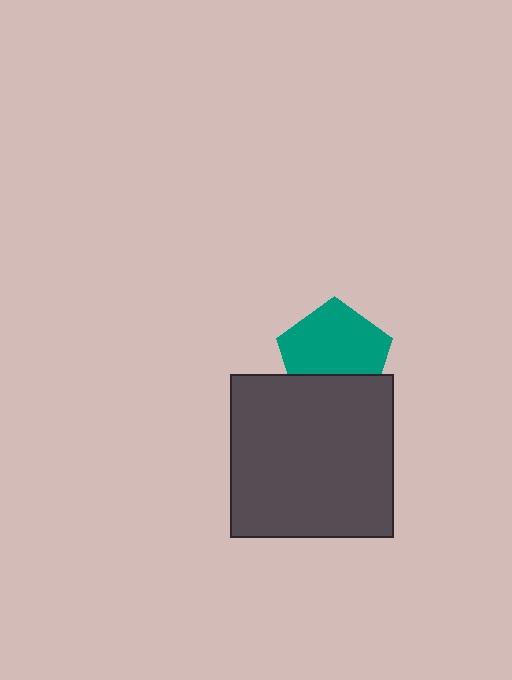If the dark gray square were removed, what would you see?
You would see the complete teal pentagon.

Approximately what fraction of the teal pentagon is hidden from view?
Roughly 31% of the teal pentagon is hidden behind the dark gray square.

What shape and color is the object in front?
The object in front is a dark gray square.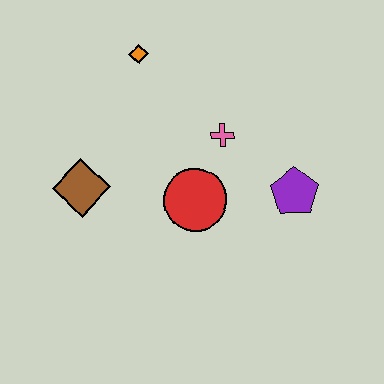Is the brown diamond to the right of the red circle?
No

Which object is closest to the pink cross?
The red circle is closest to the pink cross.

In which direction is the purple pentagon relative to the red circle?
The purple pentagon is to the right of the red circle.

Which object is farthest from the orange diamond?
The purple pentagon is farthest from the orange diamond.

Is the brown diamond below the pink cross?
Yes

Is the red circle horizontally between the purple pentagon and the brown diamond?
Yes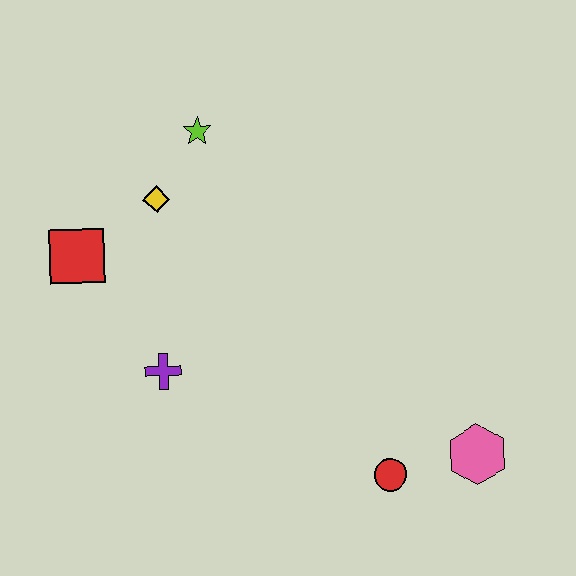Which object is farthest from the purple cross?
The pink hexagon is farthest from the purple cross.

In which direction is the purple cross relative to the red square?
The purple cross is below the red square.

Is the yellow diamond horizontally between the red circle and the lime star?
No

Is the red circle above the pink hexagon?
No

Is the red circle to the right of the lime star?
Yes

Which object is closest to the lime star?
The yellow diamond is closest to the lime star.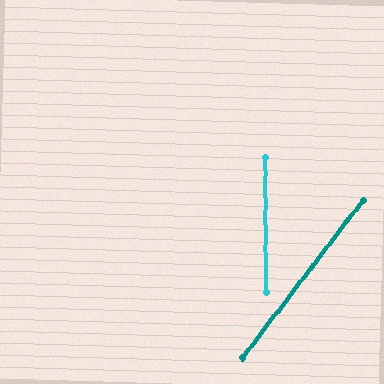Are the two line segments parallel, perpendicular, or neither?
Neither parallel nor perpendicular — they differ by about 38°.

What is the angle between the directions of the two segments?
Approximately 38 degrees.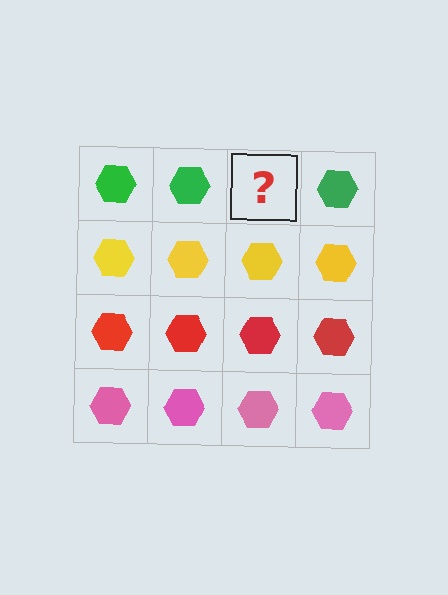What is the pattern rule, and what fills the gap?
The rule is that each row has a consistent color. The gap should be filled with a green hexagon.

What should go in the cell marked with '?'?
The missing cell should contain a green hexagon.